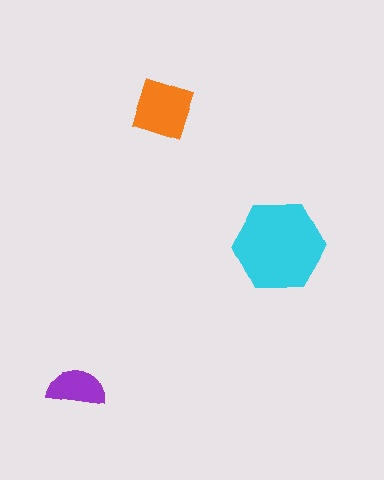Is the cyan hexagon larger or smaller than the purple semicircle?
Larger.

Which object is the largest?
The cyan hexagon.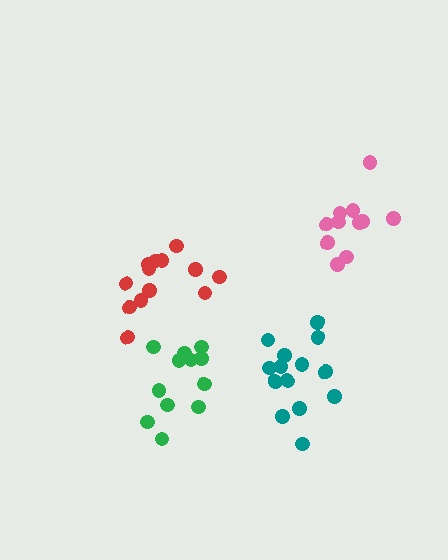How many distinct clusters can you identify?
There are 4 distinct clusters.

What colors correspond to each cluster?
The clusters are colored: teal, pink, green, red.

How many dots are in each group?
Group 1: 14 dots, Group 2: 11 dots, Group 3: 12 dots, Group 4: 13 dots (50 total).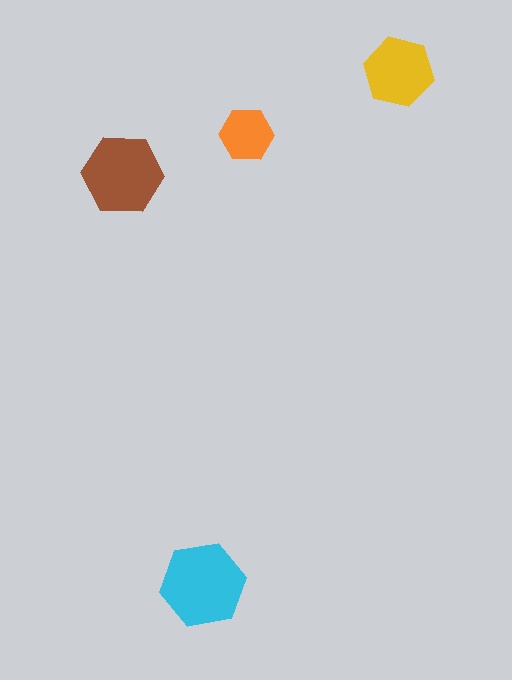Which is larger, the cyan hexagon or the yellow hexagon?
The cyan one.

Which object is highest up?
The yellow hexagon is topmost.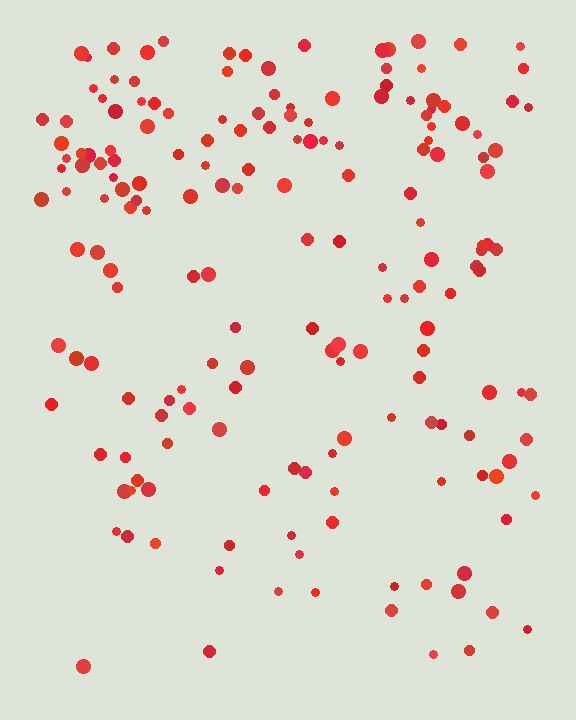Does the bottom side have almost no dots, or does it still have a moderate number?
Still a moderate number, just noticeably fewer than the top.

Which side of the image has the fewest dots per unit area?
The bottom.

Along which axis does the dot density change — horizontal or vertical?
Vertical.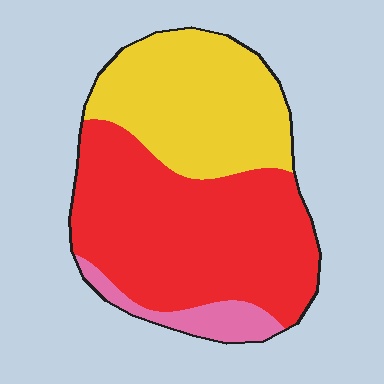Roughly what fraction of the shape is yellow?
Yellow covers roughly 35% of the shape.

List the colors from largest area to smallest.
From largest to smallest: red, yellow, pink.